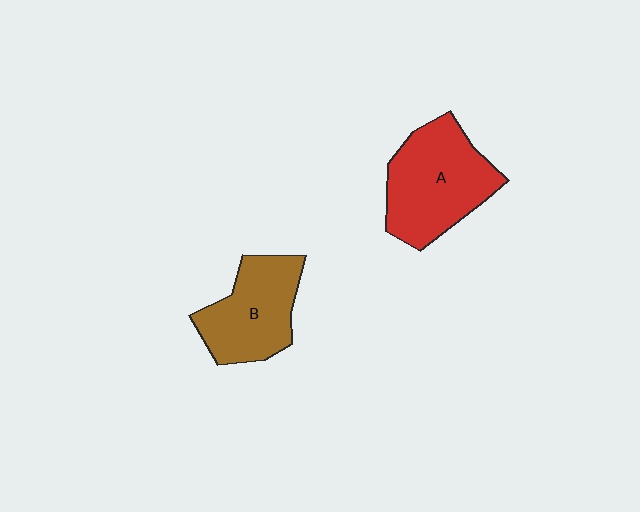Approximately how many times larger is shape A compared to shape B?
Approximately 1.2 times.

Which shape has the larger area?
Shape A (red).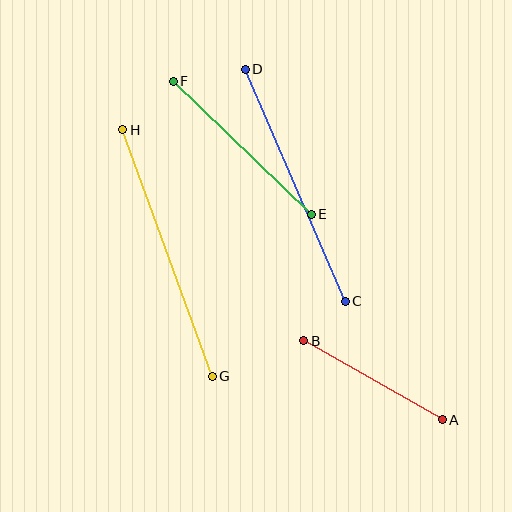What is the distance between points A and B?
The distance is approximately 159 pixels.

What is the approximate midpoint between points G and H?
The midpoint is at approximately (167, 253) pixels.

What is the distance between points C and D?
The distance is approximately 252 pixels.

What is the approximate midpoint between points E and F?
The midpoint is at approximately (242, 148) pixels.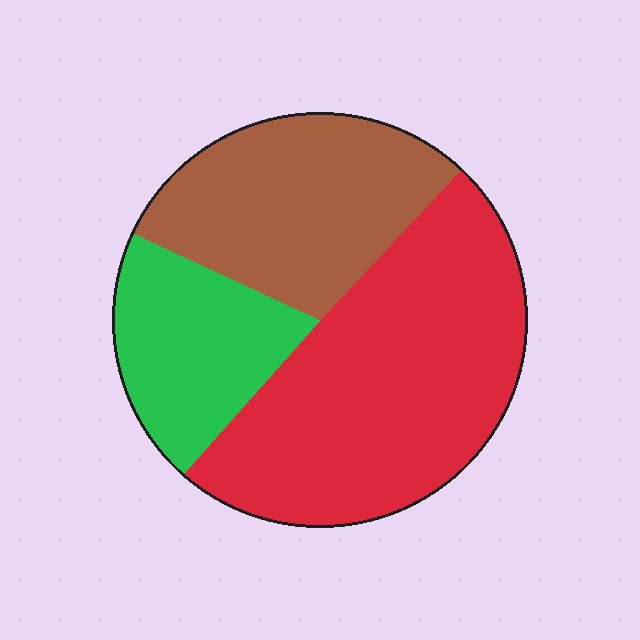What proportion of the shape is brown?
Brown takes up between a quarter and a half of the shape.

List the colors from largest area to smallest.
From largest to smallest: red, brown, green.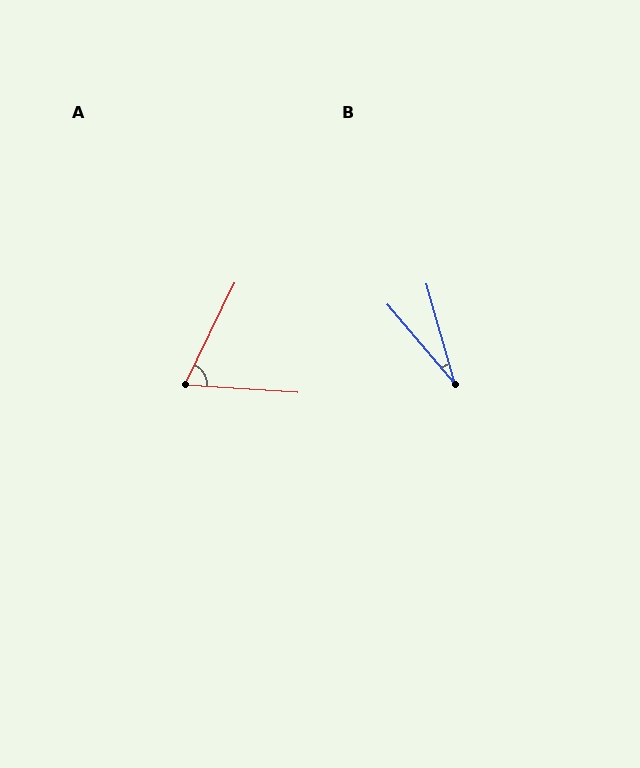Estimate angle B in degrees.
Approximately 25 degrees.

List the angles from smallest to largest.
B (25°), A (68°).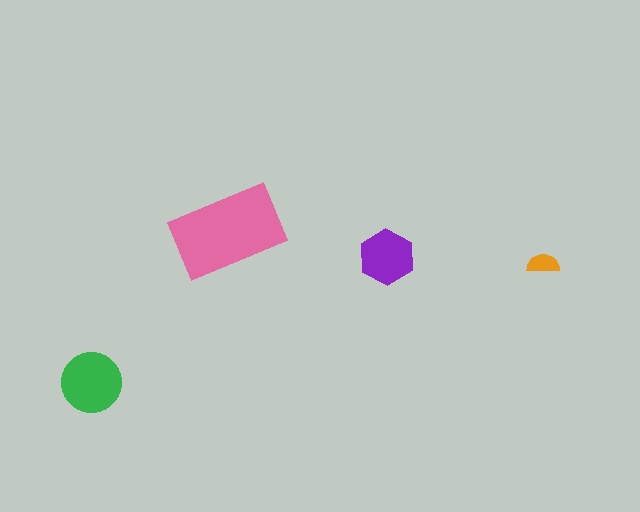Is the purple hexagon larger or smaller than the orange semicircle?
Larger.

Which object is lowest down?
The green circle is bottommost.